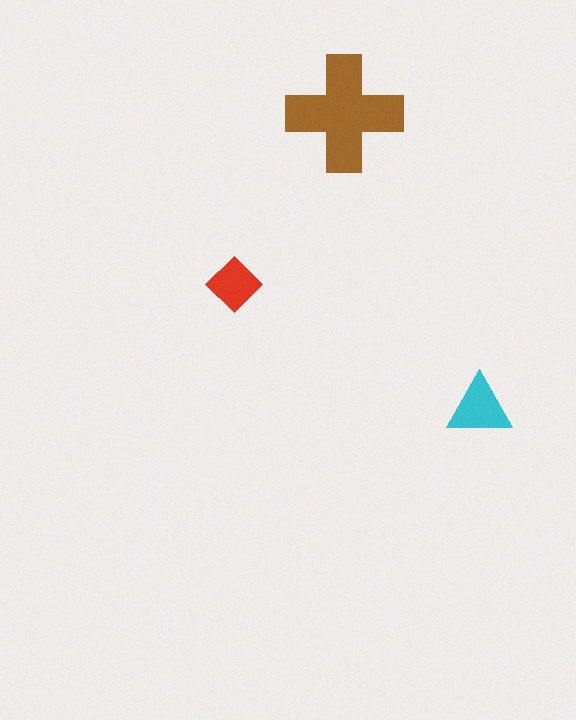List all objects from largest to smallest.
The brown cross, the cyan triangle, the red diamond.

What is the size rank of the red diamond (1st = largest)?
3rd.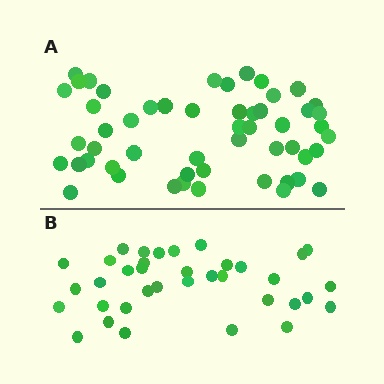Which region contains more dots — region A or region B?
Region A (the top region) has more dots.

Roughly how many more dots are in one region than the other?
Region A has approximately 15 more dots than region B.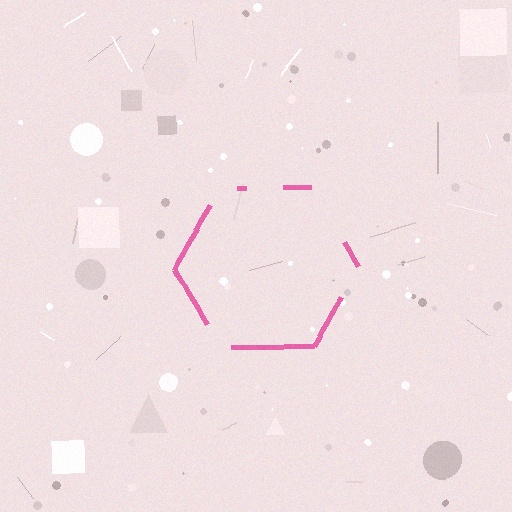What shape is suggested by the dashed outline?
The dashed outline suggests a hexagon.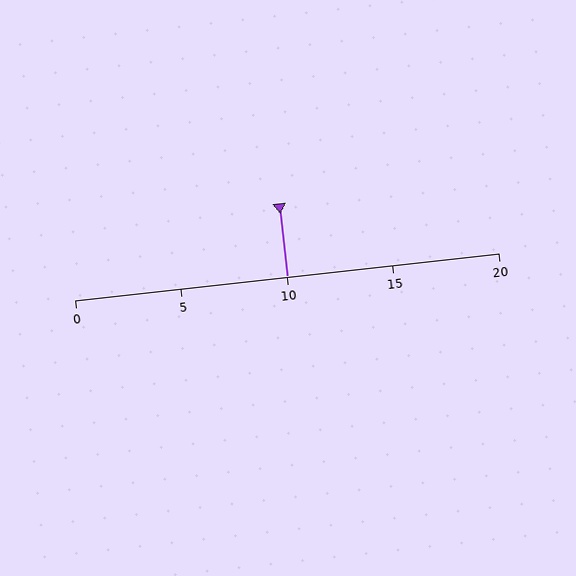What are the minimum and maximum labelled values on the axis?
The axis runs from 0 to 20.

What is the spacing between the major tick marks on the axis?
The major ticks are spaced 5 apart.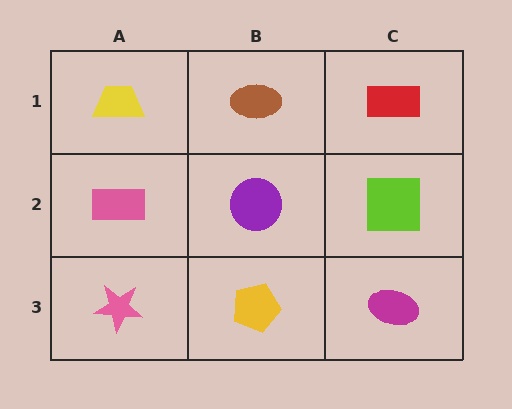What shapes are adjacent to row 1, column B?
A purple circle (row 2, column B), a yellow trapezoid (row 1, column A), a red rectangle (row 1, column C).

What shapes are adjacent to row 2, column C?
A red rectangle (row 1, column C), a magenta ellipse (row 3, column C), a purple circle (row 2, column B).